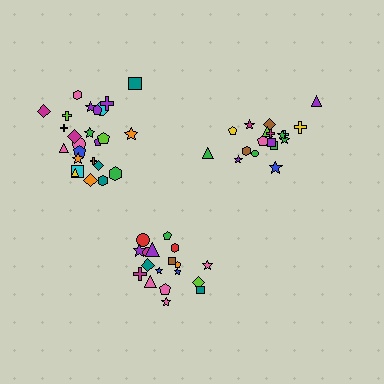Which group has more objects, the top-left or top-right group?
The top-left group.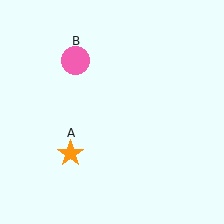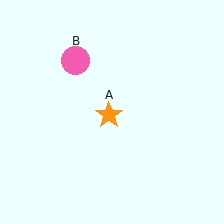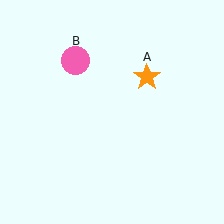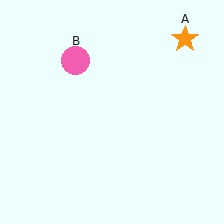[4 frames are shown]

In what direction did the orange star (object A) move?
The orange star (object A) moved up and to the right.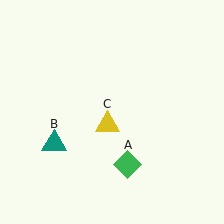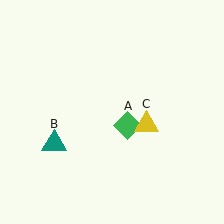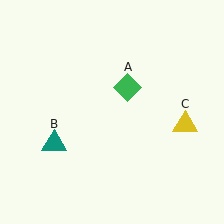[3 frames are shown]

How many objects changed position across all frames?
2 objects changed position: green diamond (object A), yellow triangle (object C).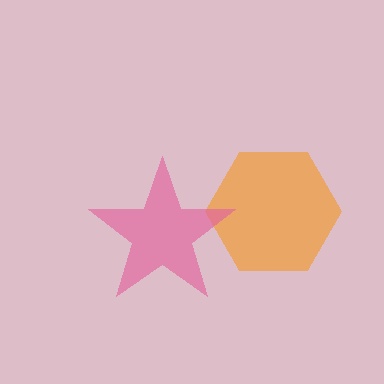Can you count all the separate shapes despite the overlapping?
Yes, there are 2 separate shapes.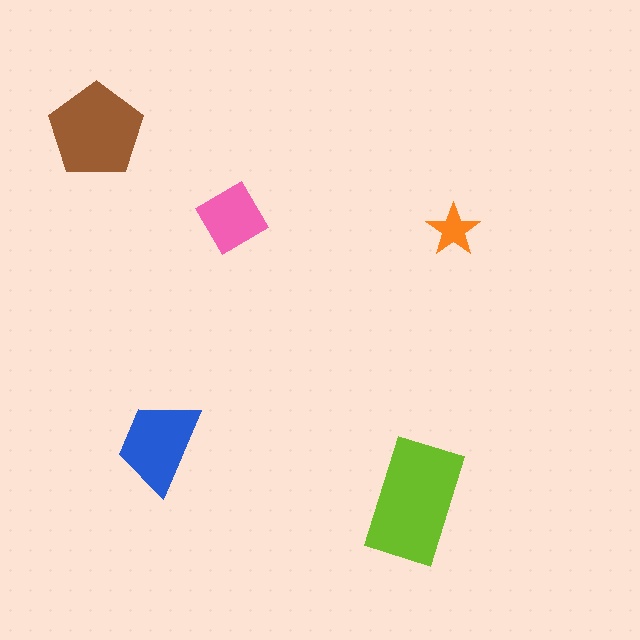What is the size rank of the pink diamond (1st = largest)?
4th.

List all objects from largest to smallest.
The lime rectangle, the brown pentagon, the blue trapezoid, the pink diamond, the orange star.